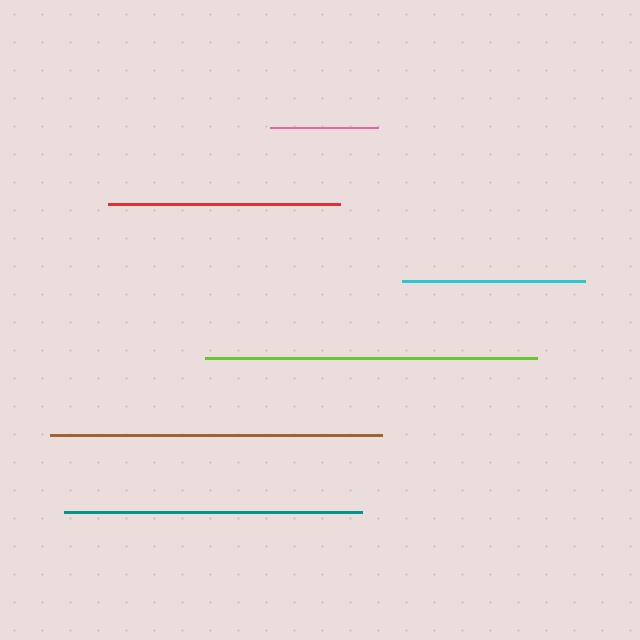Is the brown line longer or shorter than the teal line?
The brown line is longer than the teal line.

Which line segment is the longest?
The brown line is the longest at approximately 332 pixels.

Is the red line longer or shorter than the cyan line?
The red line is longer than the cyan line.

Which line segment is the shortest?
The pink line is the shortest at approximately 109 pixels.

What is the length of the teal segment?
The teal segment is approximately 298 pixels long.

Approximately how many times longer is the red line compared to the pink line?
The red line is approximately 2.1 times the length of the pink line.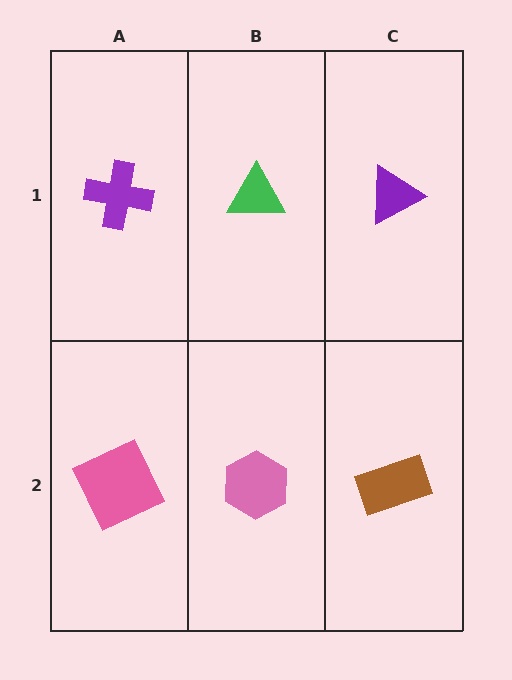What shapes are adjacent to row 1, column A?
A pink square (row 2, column A), a green triangle (row 1, column B).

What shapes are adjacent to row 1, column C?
A brown rectangle (row 2, column C), a green triangle (row 1, column B).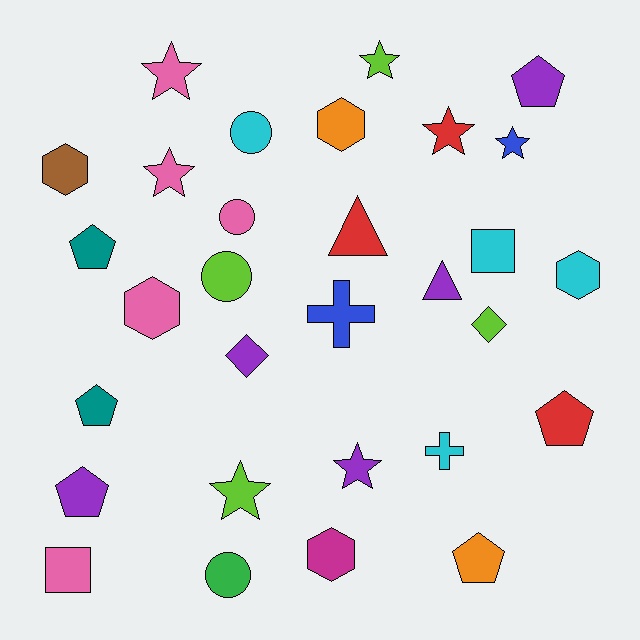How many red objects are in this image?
There are 3 red objects.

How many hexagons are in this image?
There are 5 hexagons.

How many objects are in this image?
There are 30 objects.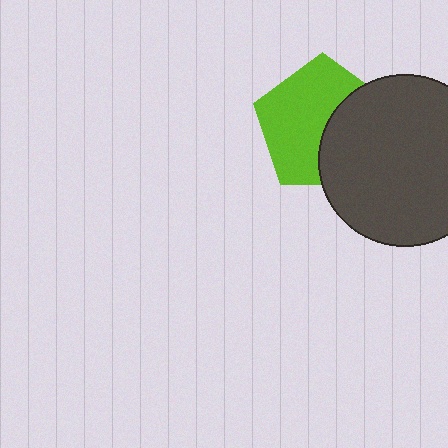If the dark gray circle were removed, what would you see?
You would see the complete lime pentagon.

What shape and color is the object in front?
The object in front is a dark gray circle.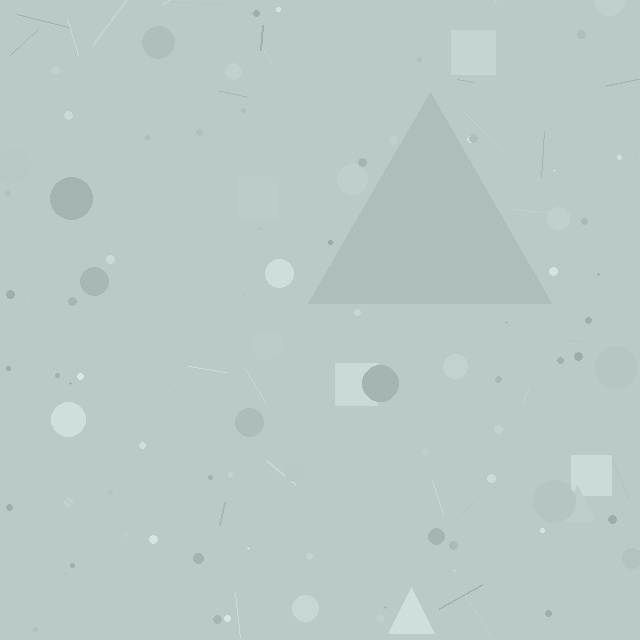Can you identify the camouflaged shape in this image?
The camouflaged shape is a triangle.